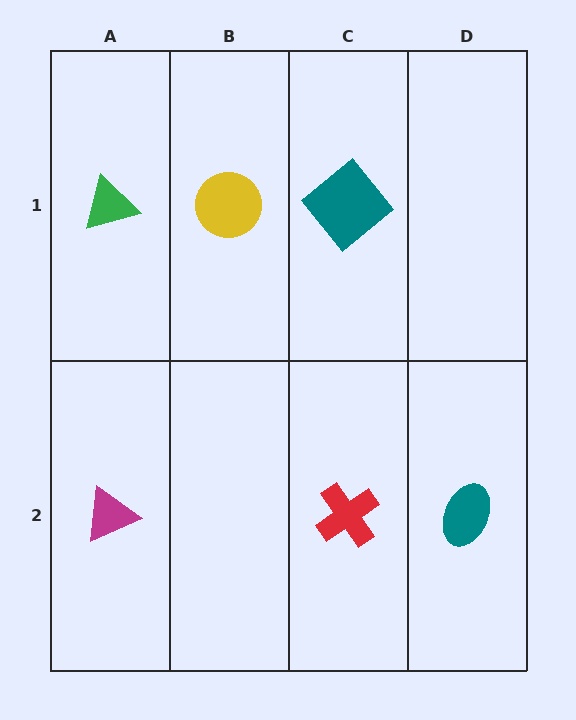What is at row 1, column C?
A teal diamond.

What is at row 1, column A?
A green triangle.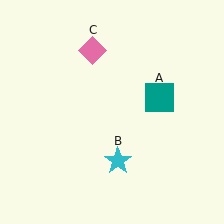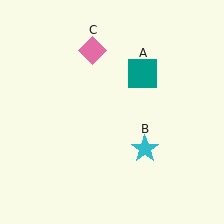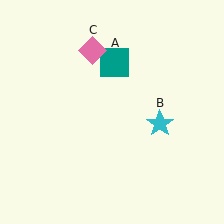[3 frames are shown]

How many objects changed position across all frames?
2 objects changed position: teal square (object A), cyan star (object B).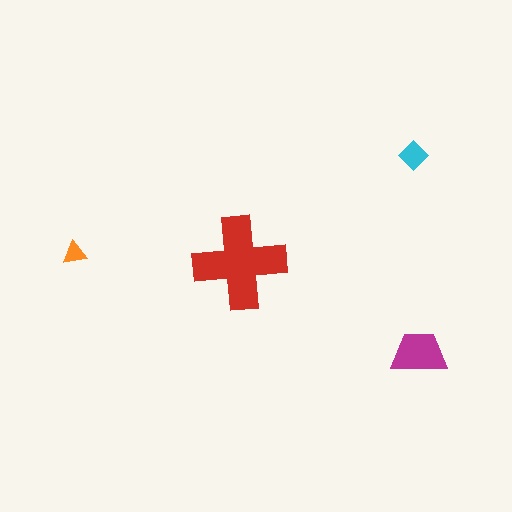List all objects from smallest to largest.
The orange triangle, the cyan diamond, the magenta trapezoid, the red cross.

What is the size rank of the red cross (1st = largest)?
1st.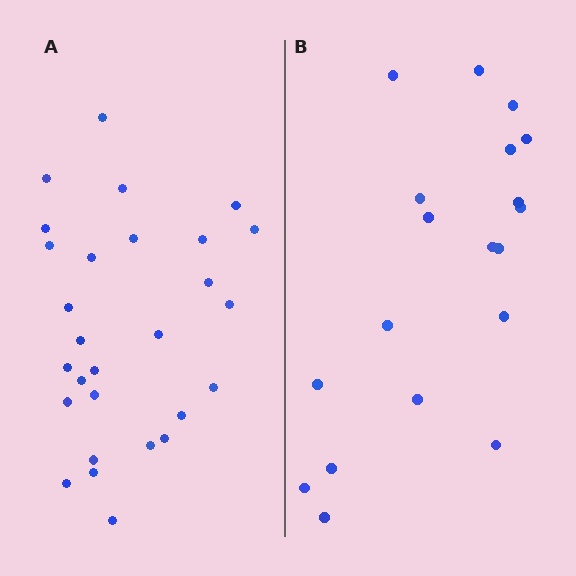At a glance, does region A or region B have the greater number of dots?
Region A (the left region) has more dots.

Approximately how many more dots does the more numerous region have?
Region A has roughly 8 or so more dots than region B.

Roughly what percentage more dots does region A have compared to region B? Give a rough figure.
About 45% more.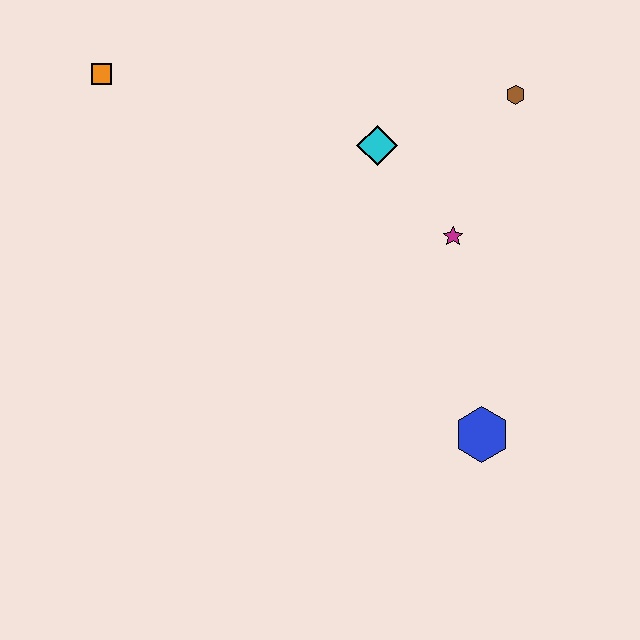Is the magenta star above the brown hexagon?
No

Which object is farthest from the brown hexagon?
The orange square is farthest from the brown hexagon.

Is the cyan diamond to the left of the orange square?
No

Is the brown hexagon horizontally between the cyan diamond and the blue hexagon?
No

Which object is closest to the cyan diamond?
The magenta star is closest to the cyan diamond.